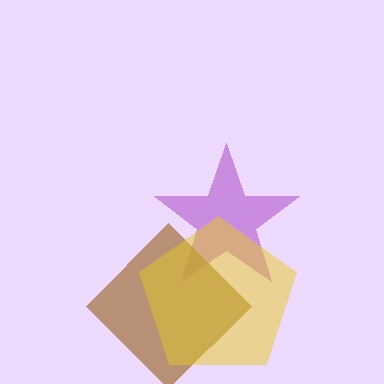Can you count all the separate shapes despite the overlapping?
Yes, there are 3 separate shapes.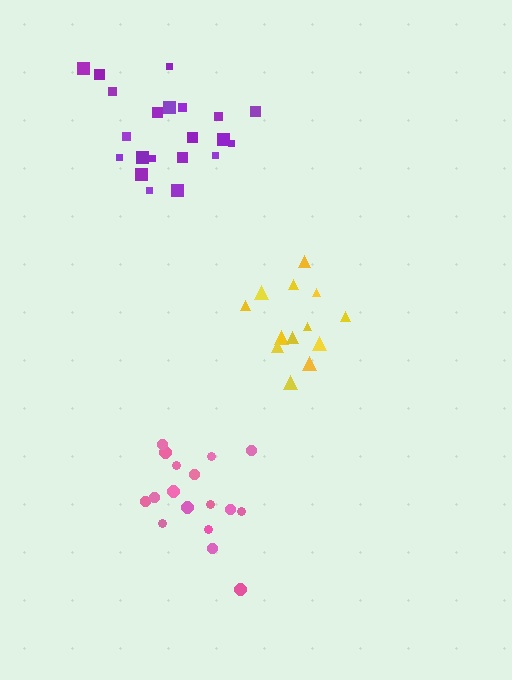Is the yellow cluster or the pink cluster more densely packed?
Yellow.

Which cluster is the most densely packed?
Purple.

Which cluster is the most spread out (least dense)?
Pink.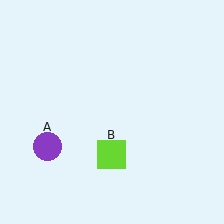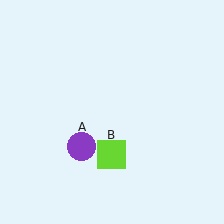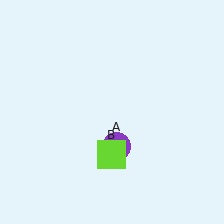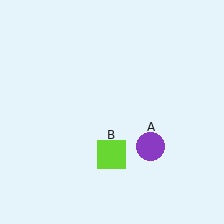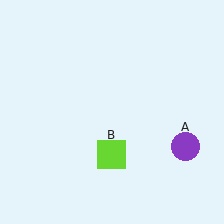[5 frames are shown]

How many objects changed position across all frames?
1 object changed position: purple circle (object A).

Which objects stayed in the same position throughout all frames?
Lime square (object B) remained stationary.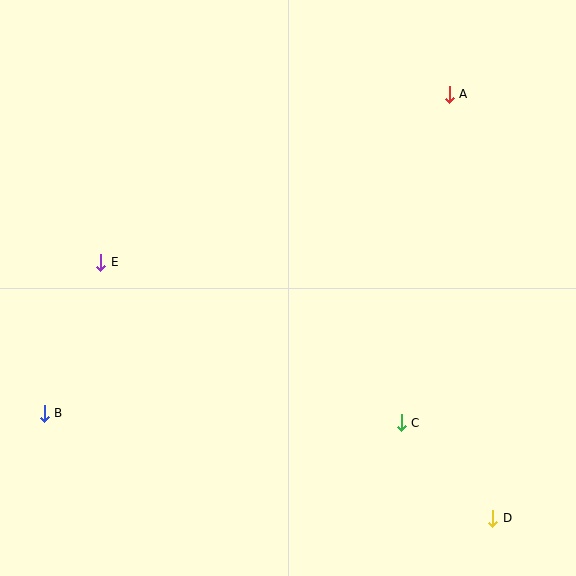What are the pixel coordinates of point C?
Point C is at (401, 423).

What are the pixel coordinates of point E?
Point E is at (101, 262).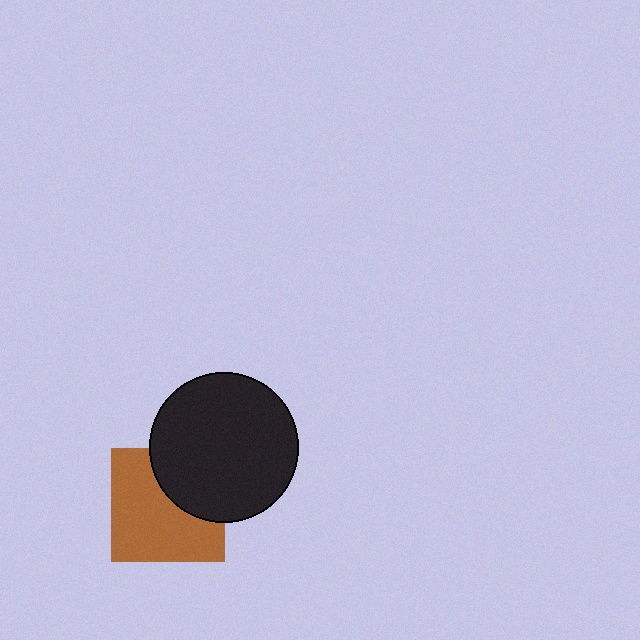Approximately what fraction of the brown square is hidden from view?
Roughly 35% of the brown square is hidden behind the black circle.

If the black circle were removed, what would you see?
You would see the complete brown square.